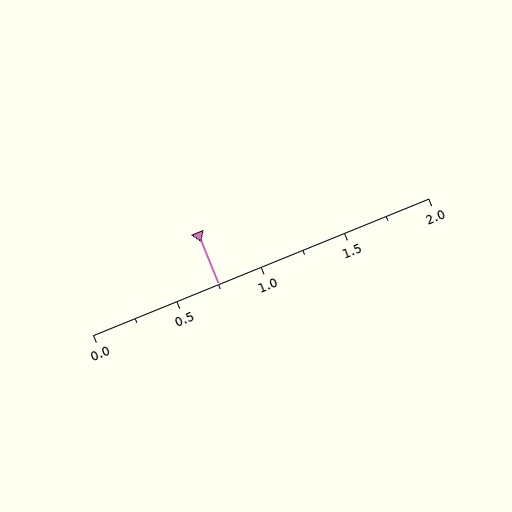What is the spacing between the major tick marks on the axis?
The major ticks are spaced 0.5 apart.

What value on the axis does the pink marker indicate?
The marker indicates approximately 0.75.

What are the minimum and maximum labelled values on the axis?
The axis runs from 0.0 to 2.0.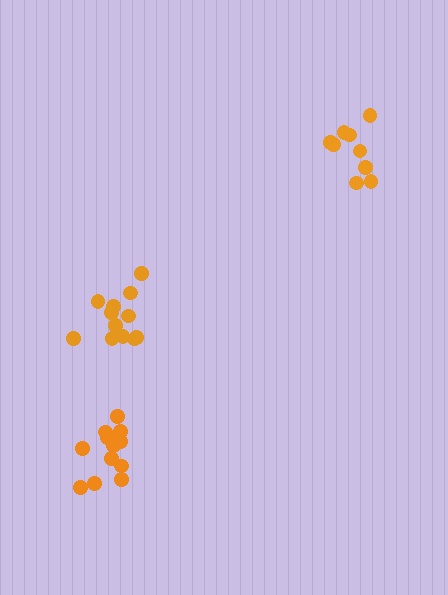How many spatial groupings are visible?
There are 3 spatial groupings.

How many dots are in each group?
Group 1: 12 dots, Group 2: 9 dots, Group 3: 12 dots (33 total).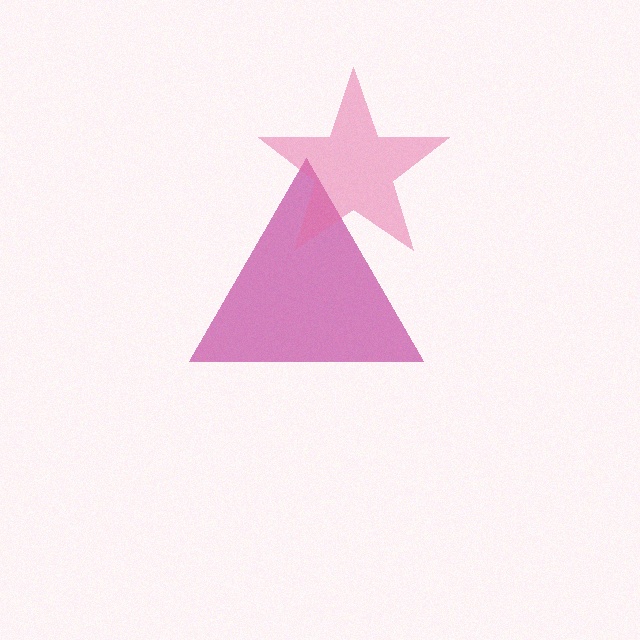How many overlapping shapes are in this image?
There are 2 overlapping shapes in the image.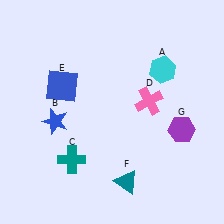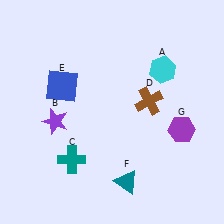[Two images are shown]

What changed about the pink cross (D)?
In Image 1, D is pink. In Image 2, it changed to brown.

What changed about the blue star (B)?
In Image 1, B is blue. In Image 2, it changed to purple.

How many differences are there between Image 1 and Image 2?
There are 2 differences between the two images.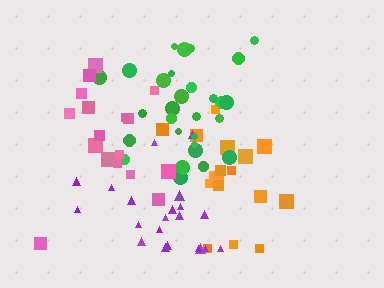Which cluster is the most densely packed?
Green.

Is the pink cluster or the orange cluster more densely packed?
Orange.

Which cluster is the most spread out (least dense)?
Pink.